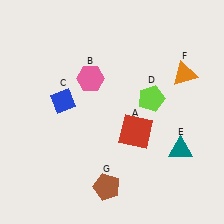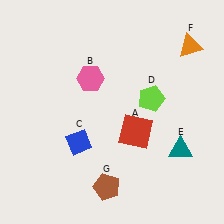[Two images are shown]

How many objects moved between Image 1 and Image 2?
2 objects moved between the two images.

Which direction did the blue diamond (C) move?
The blue diamond (C) moved down.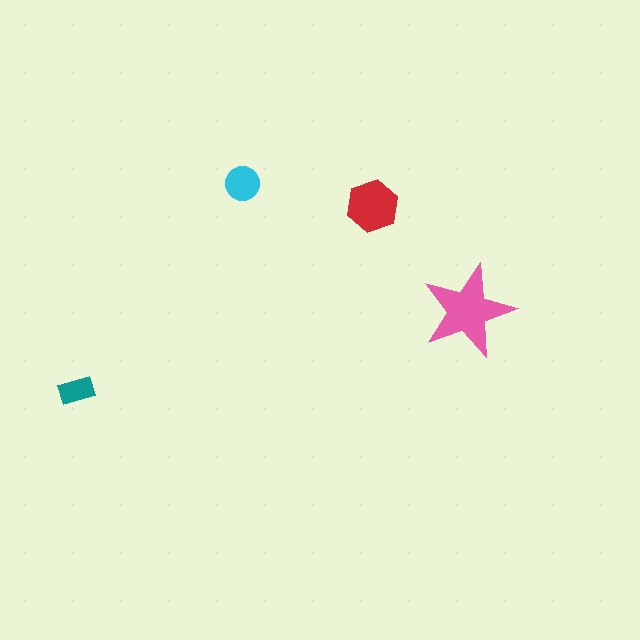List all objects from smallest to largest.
The teal rectangle, the cyan circle, the red hexagon, the pink star.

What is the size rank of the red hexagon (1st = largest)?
2nd.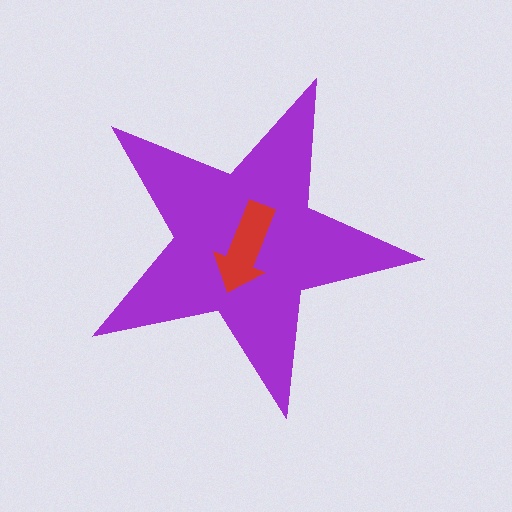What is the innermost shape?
The red arrow.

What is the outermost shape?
The purple star.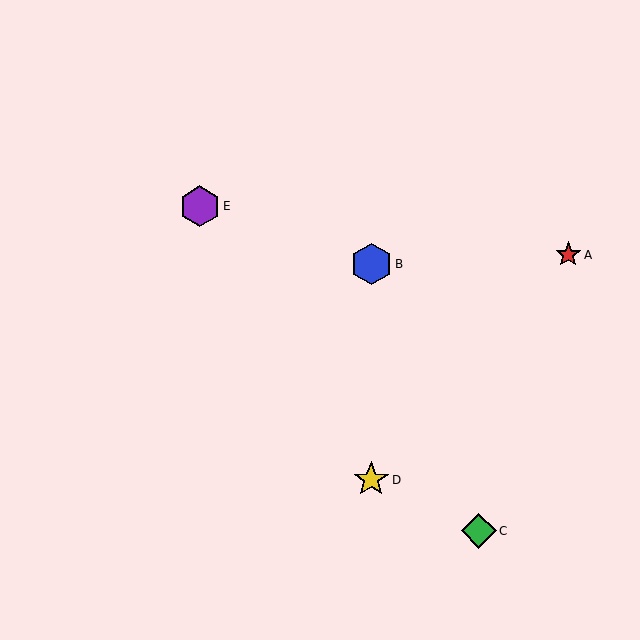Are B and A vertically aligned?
No, B is at x≈371 and A is at x≈568.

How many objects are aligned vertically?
2 objects (B, D) are aligned vertically.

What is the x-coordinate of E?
Object E is at x≈200.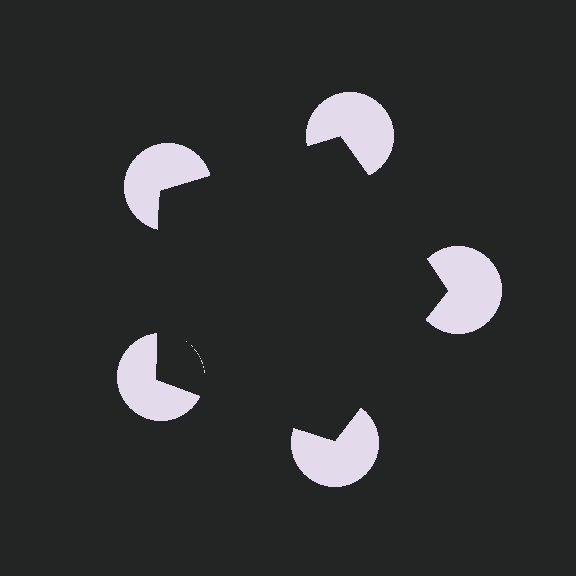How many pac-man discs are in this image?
There are 5 — one at each vertex of the illusory pentagon.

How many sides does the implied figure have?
5 sides.